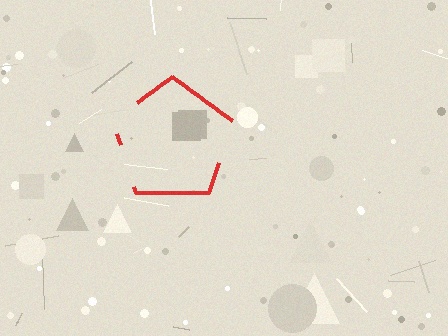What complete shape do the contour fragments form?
The contour fragments form a pentagon.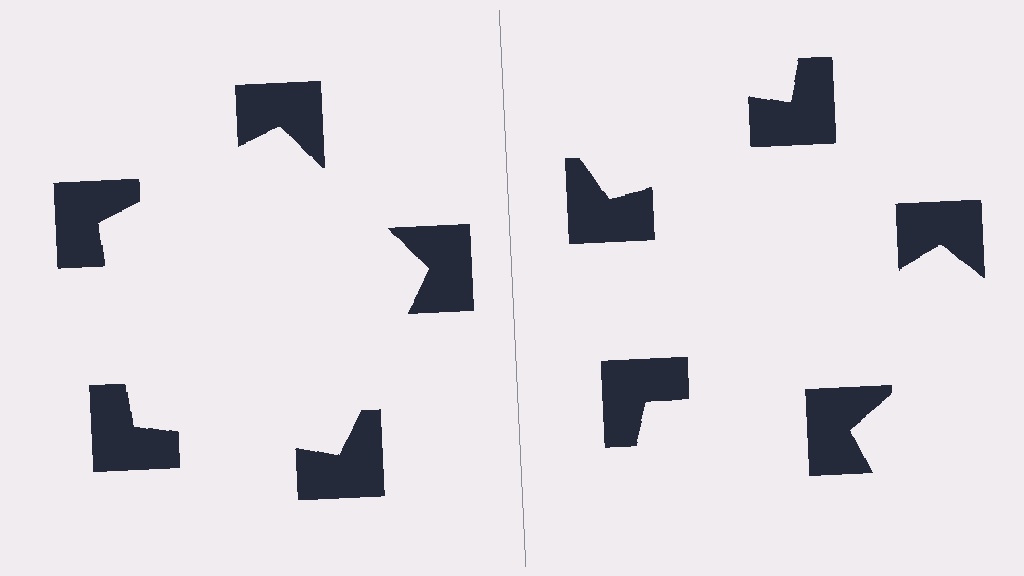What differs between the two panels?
The notched squares are positioned identically on both sides; only the wedge orientations differ. On the left they align to a pentagon; on the right they are misaligned.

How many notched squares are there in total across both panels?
10 — 5 on each side.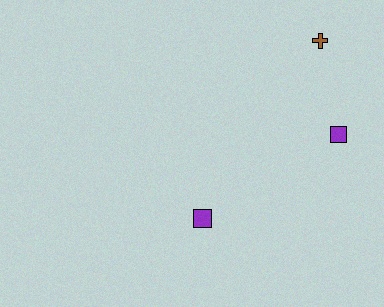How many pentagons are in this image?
There are no pentagons.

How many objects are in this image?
There are 3 objects.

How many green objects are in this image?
There are no green objects.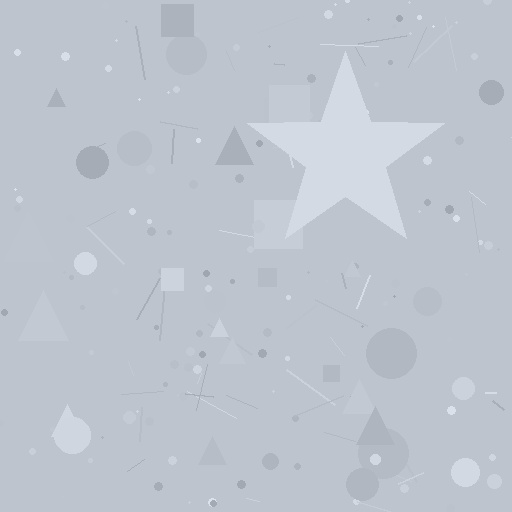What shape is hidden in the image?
A star is hidden in the image.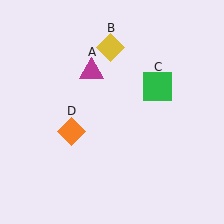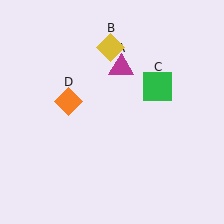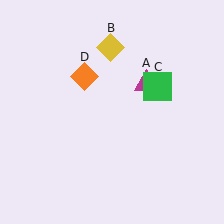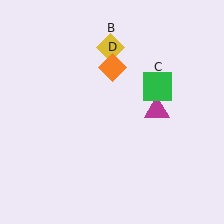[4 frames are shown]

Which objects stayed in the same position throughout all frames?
Yellow diamond (object B) and green square (object C) remained stationary.